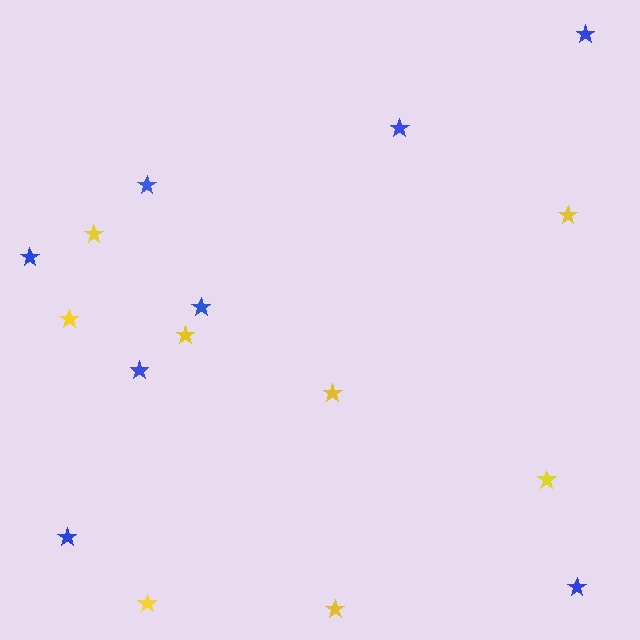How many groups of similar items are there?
There are 2 groups: one group of yellow stars (8) and one group of blue stars (8).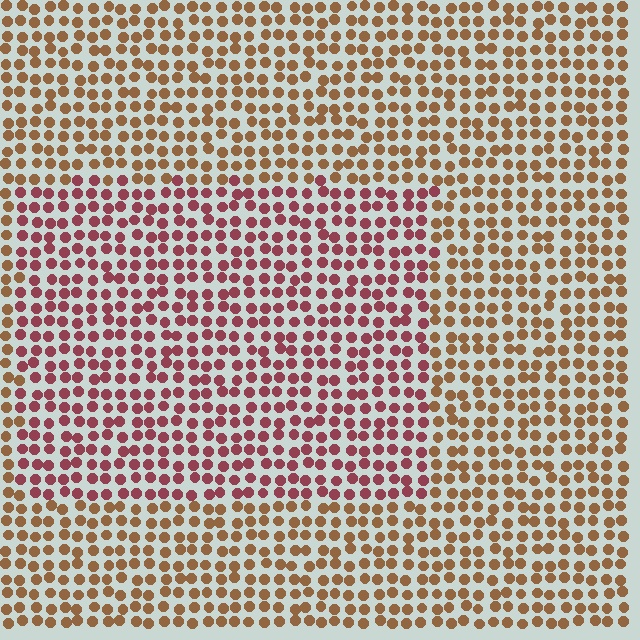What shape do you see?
I see a rectangle.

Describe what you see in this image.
The image is filled with small brown elements in a uniform arrangement. A rectangle-shaped region is visible where the elements are tinted to a slightly different hue, forming a subtle color boundary.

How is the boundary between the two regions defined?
The boundary is defined purely by a slight shift in hue (about 41 degrees). Spacing, size, and orientation are identical on both sides.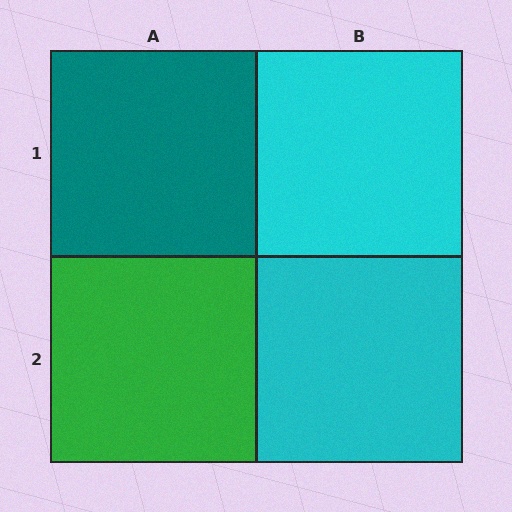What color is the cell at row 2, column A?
Green.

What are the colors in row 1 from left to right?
Teal, cyan.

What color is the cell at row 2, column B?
Cyan.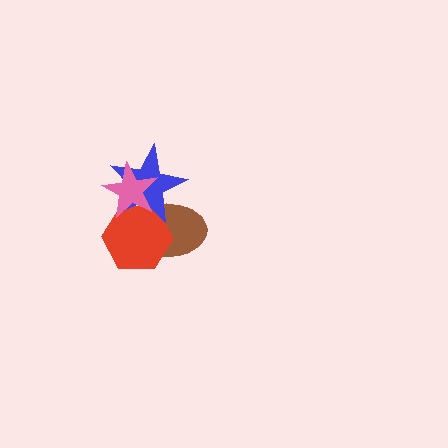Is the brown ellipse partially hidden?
Yes, it is partially covered by another shape.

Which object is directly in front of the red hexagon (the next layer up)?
The blue star is directly in front of the red hexagon.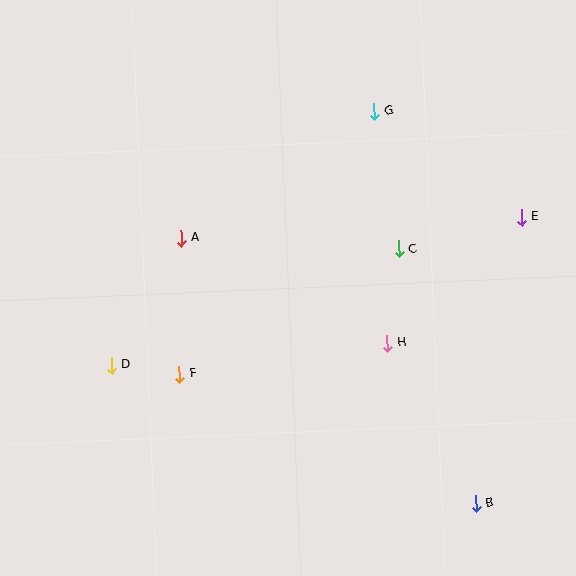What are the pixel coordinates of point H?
Point H is at (387, 343).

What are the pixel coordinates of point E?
Point E is at (521, 217).